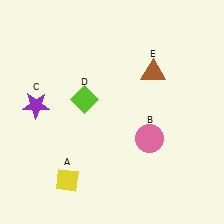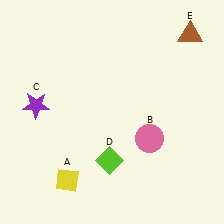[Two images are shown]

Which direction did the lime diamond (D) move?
The lime diamond (D) moved down.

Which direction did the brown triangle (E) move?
The brown triangle (E) moved up.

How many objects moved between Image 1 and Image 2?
2 objects moved between the two images.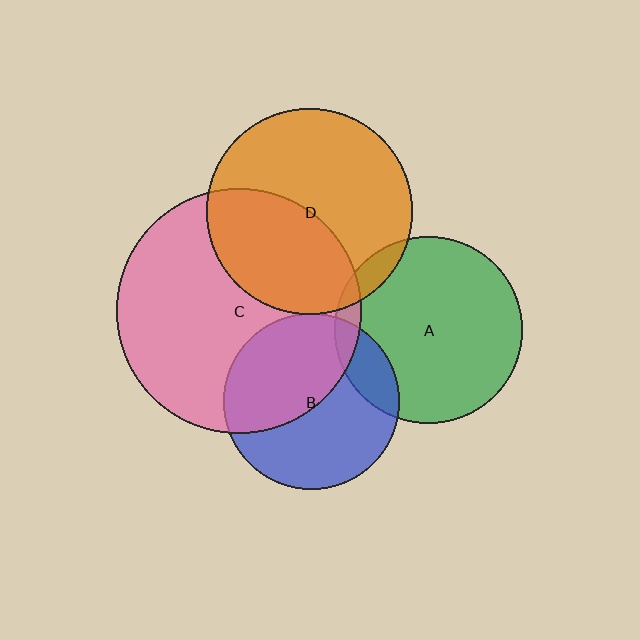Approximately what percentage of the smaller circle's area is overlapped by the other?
Approximately 5%.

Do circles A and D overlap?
Yes.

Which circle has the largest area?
Circle C (pink).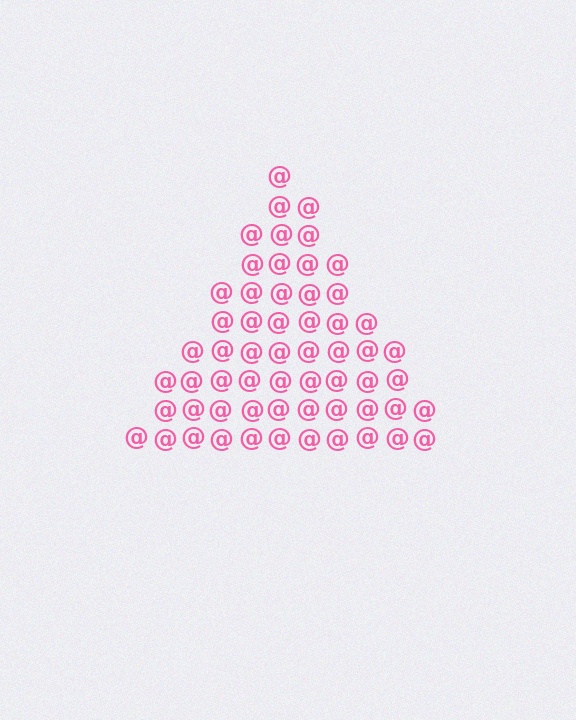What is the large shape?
The large shape is a triangle.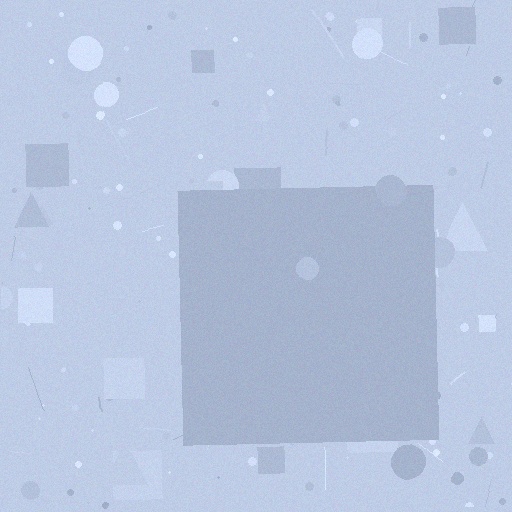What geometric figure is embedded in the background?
A square is embedded in the background.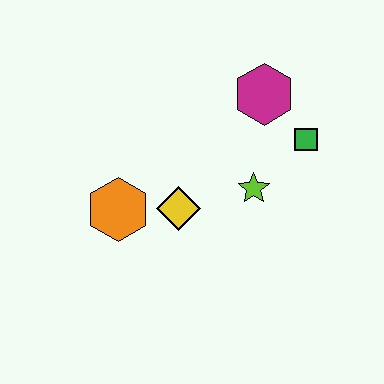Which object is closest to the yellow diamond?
The orange hexagon is closest to the yellow diamond.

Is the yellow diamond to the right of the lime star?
No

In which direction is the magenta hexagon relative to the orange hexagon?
The magenta hexagon is to the right of the orange hexagon.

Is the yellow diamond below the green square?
Yes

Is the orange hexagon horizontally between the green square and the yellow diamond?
No